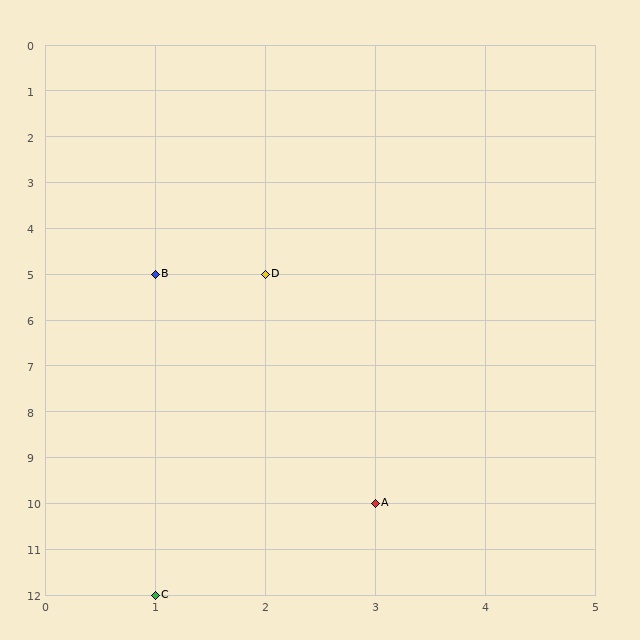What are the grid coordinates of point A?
Point A is at grid coordinates (3, 10).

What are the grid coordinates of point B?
Point B is at grid coordinates (1, 5).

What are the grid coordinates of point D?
Point D is at grid coordinates (2, 5).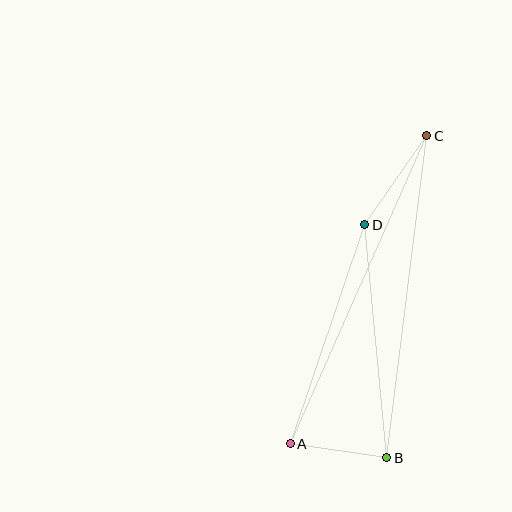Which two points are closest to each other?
Points A and B are closest to each other.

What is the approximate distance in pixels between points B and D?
The distance between B and D is approximately 234 pixels.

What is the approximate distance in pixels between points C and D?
The distance between C and D is approximately 108 pixels.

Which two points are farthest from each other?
Points A and C are farthest from each other.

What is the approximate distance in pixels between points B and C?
The distance between B and C is approximately 324 pixels.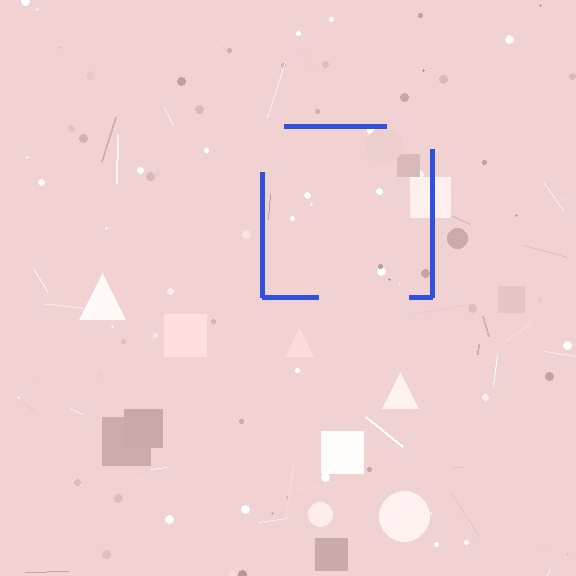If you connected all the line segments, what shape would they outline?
They would outline a square.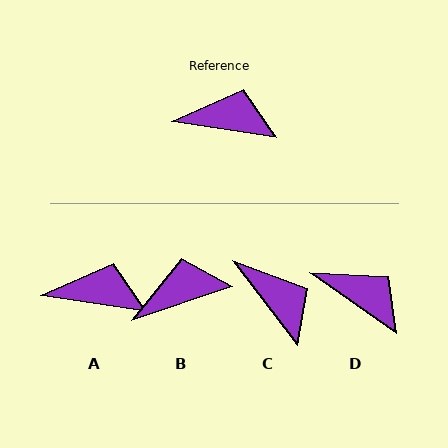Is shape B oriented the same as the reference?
No, it is off by about 27 degrees.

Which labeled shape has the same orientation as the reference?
A.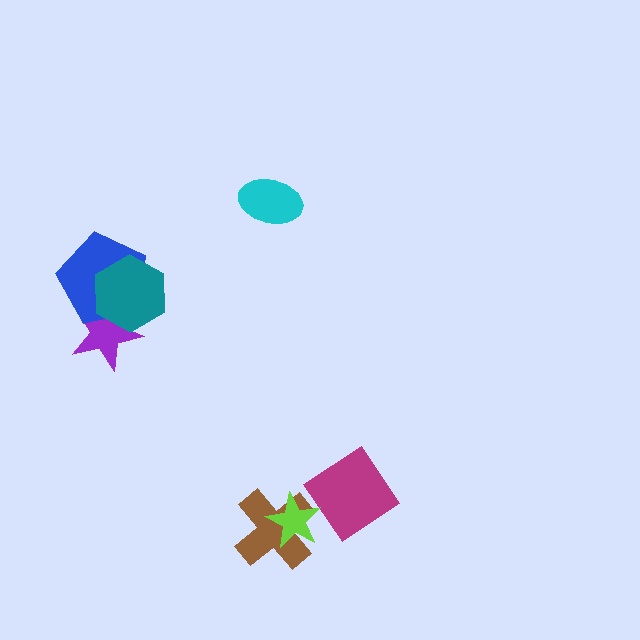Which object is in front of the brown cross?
The lime star is in front of the brown cross.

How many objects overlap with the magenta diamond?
1 object overlaps with the magenta diamond.